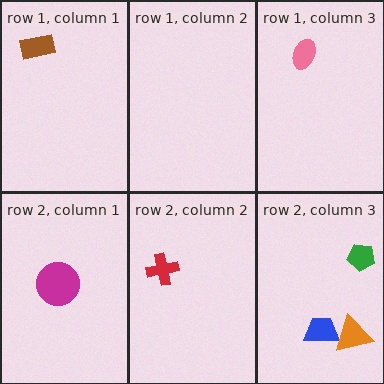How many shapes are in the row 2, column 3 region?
3.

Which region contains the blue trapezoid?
The row 2, column 3 region.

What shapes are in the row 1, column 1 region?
The brown rectangle.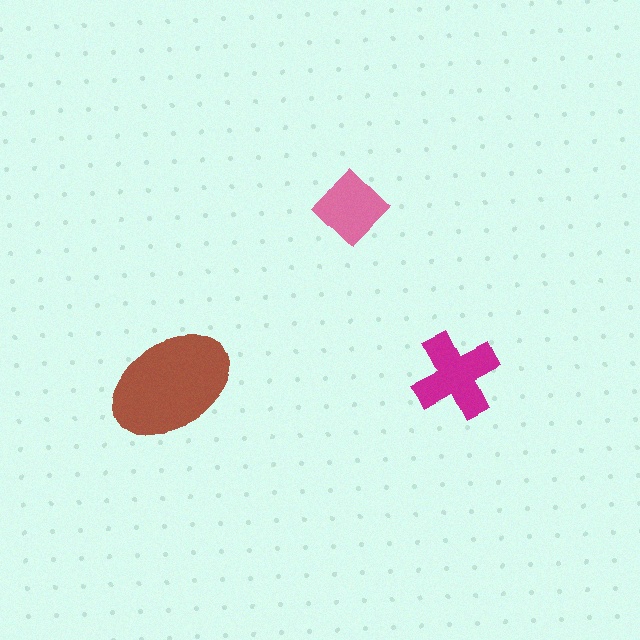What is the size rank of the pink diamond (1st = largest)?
3rd.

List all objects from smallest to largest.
The pink diamond, the magenta cross, the brown ellipse.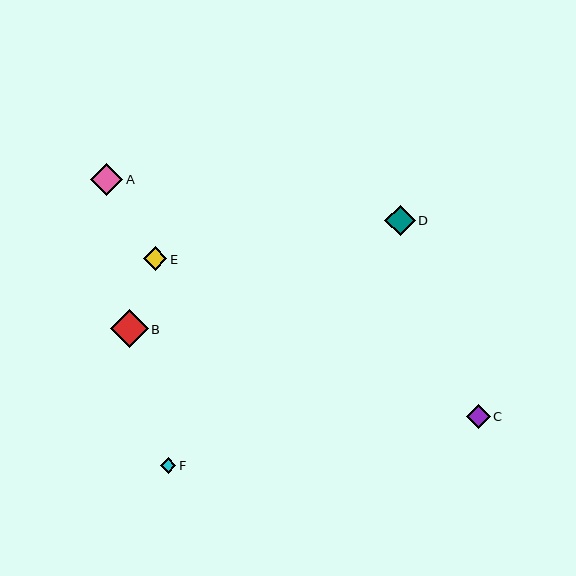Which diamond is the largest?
Diamond B is the largest with a size of approximately 38 pixels.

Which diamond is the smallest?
Diamond F is the smallest with a size of approximately 16 pixels.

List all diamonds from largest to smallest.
From largest to smallest: B, A, D, E, C, F.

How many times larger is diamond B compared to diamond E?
Diamond B is approximately 1.6 times the size of diamond E.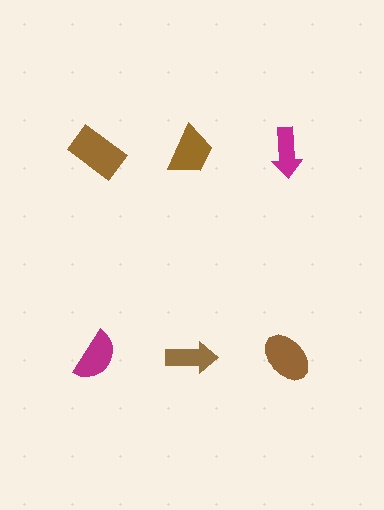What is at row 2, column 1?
A magenta semicircle.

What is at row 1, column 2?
A brown trapezoid.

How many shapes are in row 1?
3 shapes.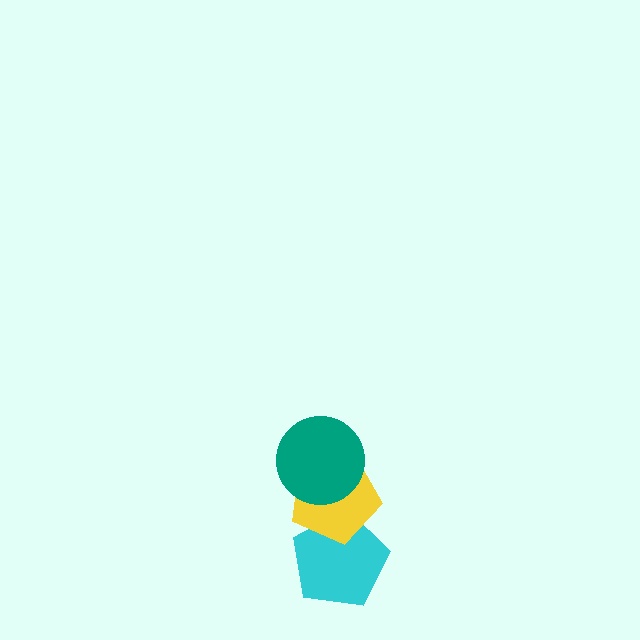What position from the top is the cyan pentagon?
The cyan pentagon is 3rd from the top.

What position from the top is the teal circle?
The teal circle is 1st from the top.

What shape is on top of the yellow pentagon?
The teal circle is on top of the yellow pentagon.